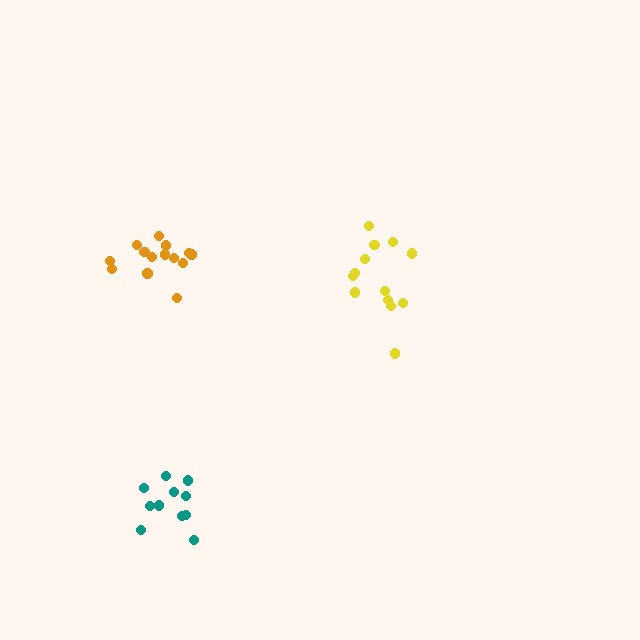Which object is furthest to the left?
The orange cluster is leftmost.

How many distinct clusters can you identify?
There are 3 distinct clusters.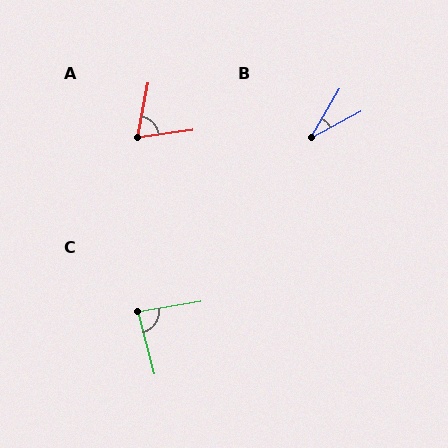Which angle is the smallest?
B, at approximately 32 degrees.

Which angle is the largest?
C, at approximately 85 degrees.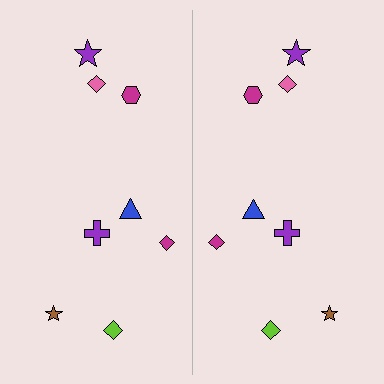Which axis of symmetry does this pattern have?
The pattern has a vertical axis of symmetry running through the center of the image.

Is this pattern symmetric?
Yes, this pattern has bilateral (reflection) symmetry.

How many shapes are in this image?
There are 16 shapes in this image.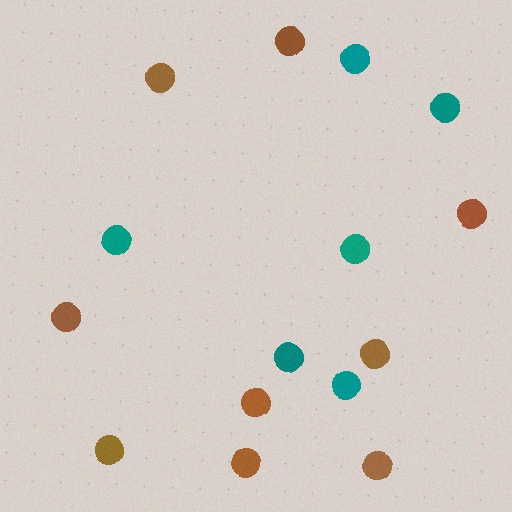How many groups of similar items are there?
There are 2 groups: one group of teal circles (6) and one group of brown circles (9).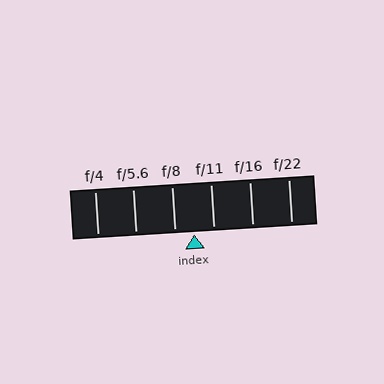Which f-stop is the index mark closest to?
The index mark is closest to f/8.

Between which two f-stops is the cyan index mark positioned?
The index mark is between f/8 and f/11.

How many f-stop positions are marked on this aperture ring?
There are 6 f-stop positions marked.